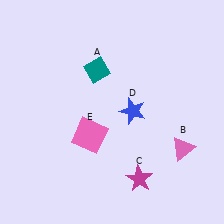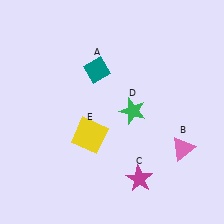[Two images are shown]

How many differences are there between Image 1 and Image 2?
There are 2 differences between the two images.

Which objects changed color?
D changed from blue to green. E changed from pink to yellow.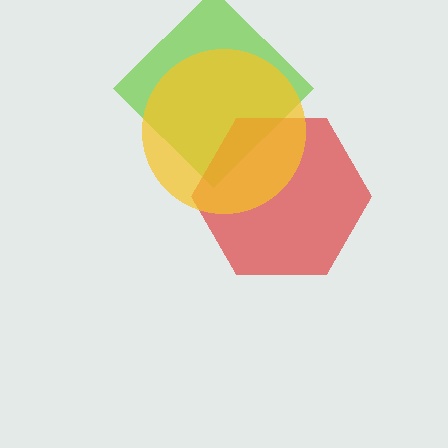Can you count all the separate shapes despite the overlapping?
Yes, there are 3 separate shapes.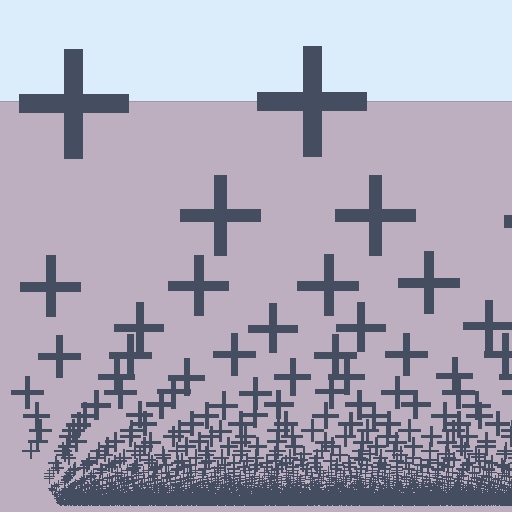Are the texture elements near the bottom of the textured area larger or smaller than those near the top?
Smaller. The gradient is inverted — elements near the bottom are smaller and denser.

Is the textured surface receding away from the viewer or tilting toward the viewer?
The surface appears to tilt toward the viewer. Texture elements get larger and sparser toward the top.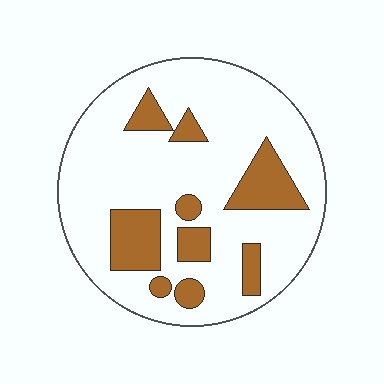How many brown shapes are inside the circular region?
9.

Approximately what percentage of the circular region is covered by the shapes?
Approximately 20%.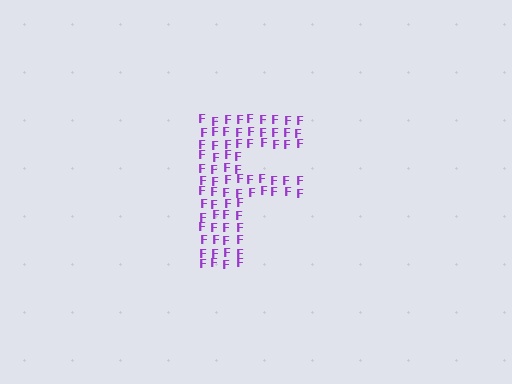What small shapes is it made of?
It is made of small letter F's.